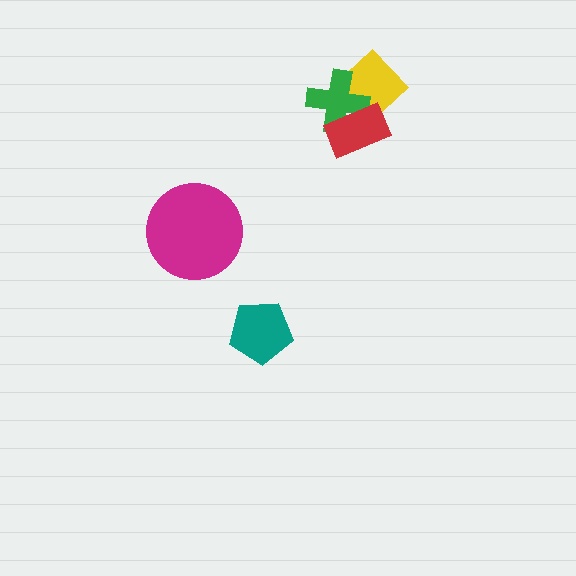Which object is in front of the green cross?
The red rectangle is in front of the green cross.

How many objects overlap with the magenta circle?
0 objects overlap with the magenta circle.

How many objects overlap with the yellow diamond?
2 objects overlap with the yellow diamond.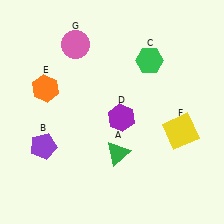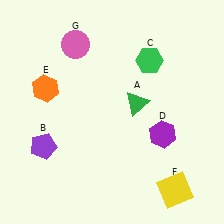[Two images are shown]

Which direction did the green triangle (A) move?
The green triangle (A) moved up.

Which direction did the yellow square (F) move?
The yellow square (F) moved down.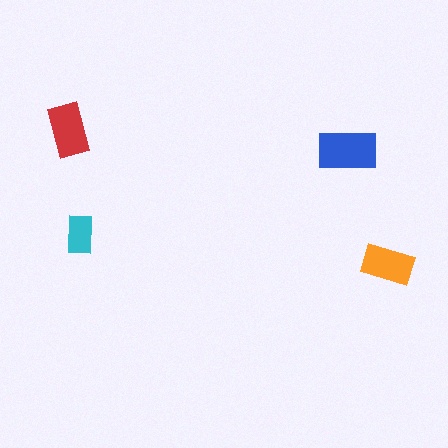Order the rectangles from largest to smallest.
the blue one, the red one, the orange one, the cyan one.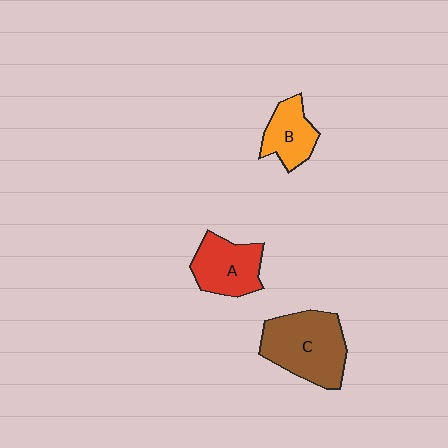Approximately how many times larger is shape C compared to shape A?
Approximately 1.4 times.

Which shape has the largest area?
Shape C (brown).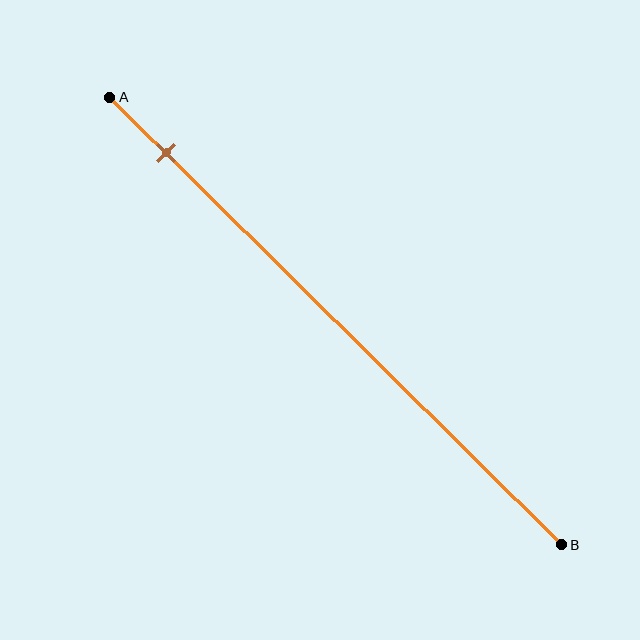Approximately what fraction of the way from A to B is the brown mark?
The brown mark is approximately 10% of the way from A to B.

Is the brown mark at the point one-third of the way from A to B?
No, the mark is at about 10% from A, not at the 33% one-third point.